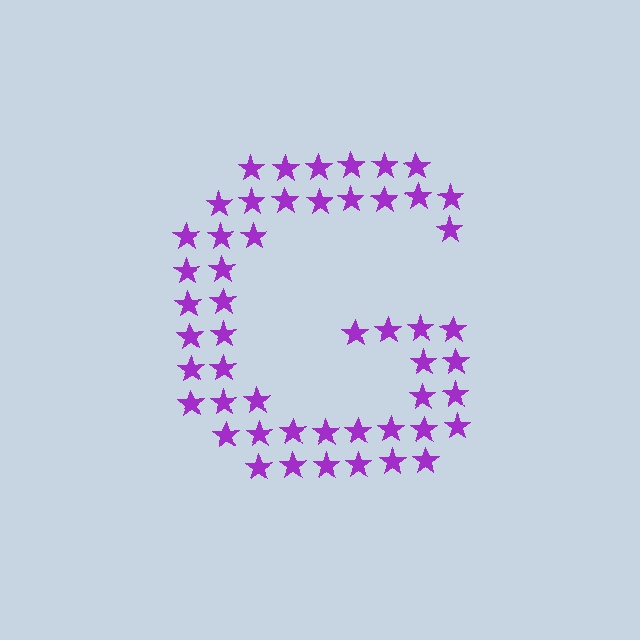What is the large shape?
The large shape is the letter G.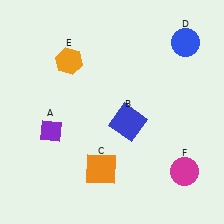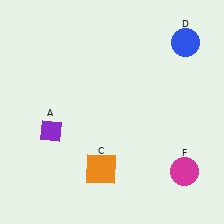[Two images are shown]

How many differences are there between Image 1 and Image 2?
There are 2 differences between the two images.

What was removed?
The orange hexagon (E), the blue square (B) were removed in Image 2.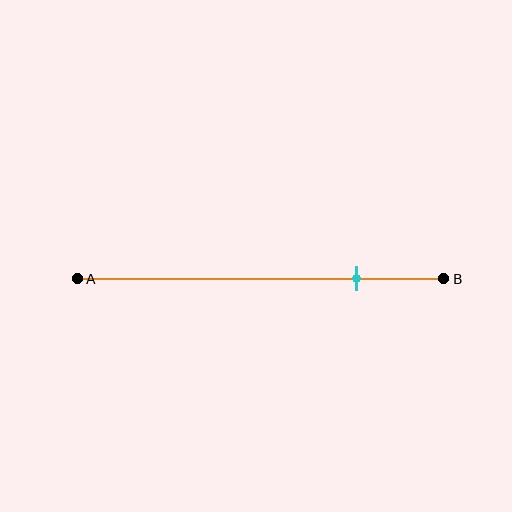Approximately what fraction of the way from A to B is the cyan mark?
The cyan mark is approximately 75% of the way from A to B.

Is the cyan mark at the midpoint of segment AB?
No, the mark is at about 75% from A, not at the 50% midpoint.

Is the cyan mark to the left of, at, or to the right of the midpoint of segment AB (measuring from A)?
The cyan mark is to the right of the midpoint of segment AB.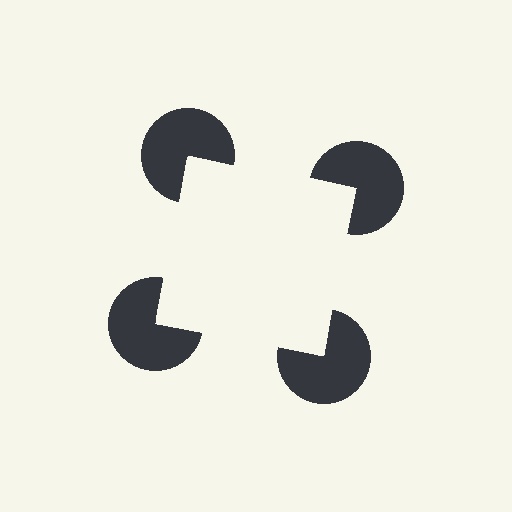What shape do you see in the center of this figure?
An illusory square — its edges are inferred from the aligned wedge cuts in the pac-man discs, not physically drawn.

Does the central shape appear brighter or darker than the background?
It typically appears slightly brighter than the background, even though no actual brightness change is drawn.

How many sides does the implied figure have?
4 sides.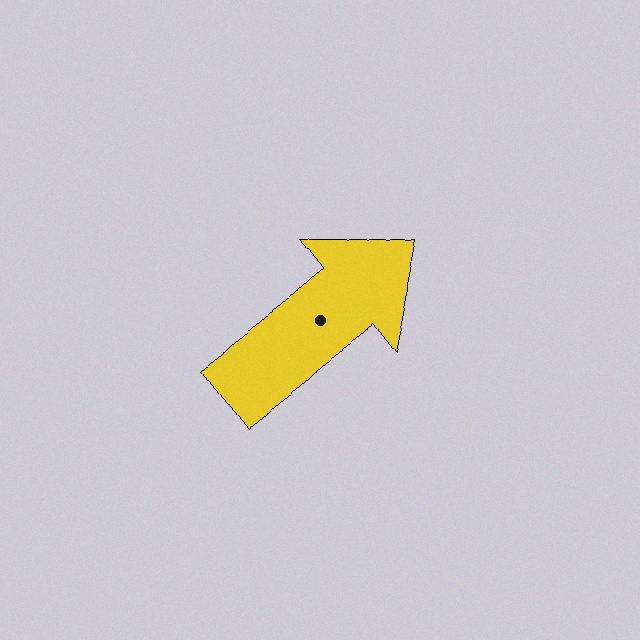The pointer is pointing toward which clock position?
Roughly 2 o'clock.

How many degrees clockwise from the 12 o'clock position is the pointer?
Approximately 52 degrees.